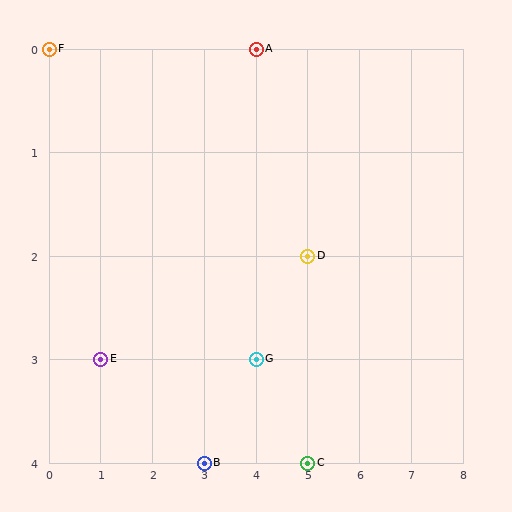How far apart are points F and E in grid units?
Points F and E are 1 column and 3 rows apart (about 3.2 grid units diagonally).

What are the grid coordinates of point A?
Point A is at grid coordinates (4, 0).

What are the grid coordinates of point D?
Point D is at grid coordinates (5, 2).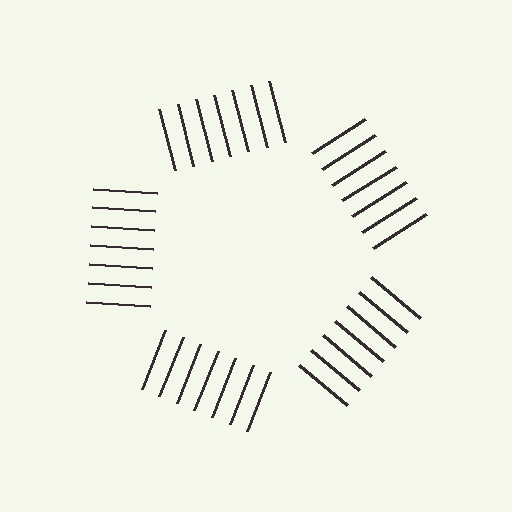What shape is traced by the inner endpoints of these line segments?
An illusory pentagon — the line segments terminate on its edges but no continuous stroke is drawn.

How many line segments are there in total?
35 — 7 along each of the 5 edges.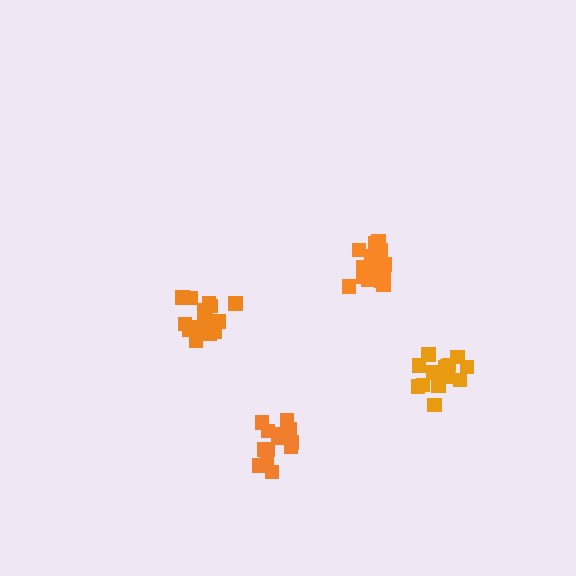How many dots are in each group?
Group 1: 17 dots, Group 2: 15 dots, Group 3: 15 dots, Group 4: 16 dots (63 total).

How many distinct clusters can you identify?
There are 4 distinct clusters.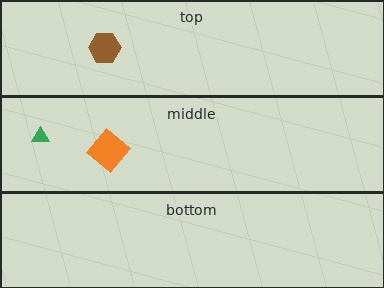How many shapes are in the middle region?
2.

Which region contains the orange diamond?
The middle region.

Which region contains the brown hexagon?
The top region.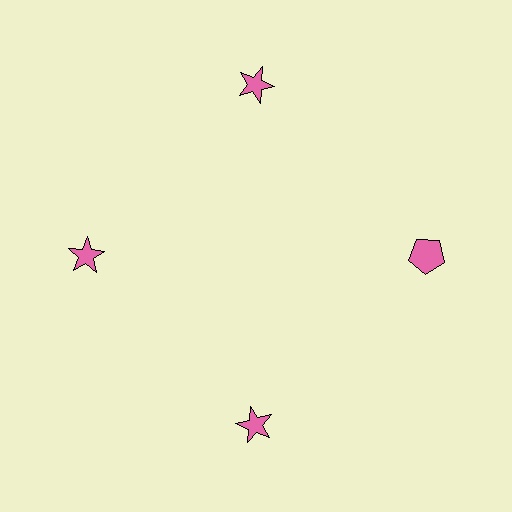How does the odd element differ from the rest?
It has a different shape: pentagon instead of star.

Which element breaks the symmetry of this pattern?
The pink pentagon at roughly the 3 o'clock position breaks the symmetry. All other shapes are pink stars.